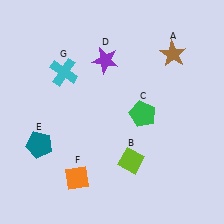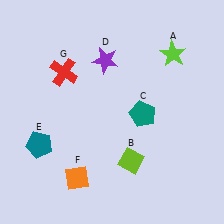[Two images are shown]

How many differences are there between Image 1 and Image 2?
There are 3 differences between the two images.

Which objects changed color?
A changed from brown to lime. C changed from green to teal. G changed from cyan to red.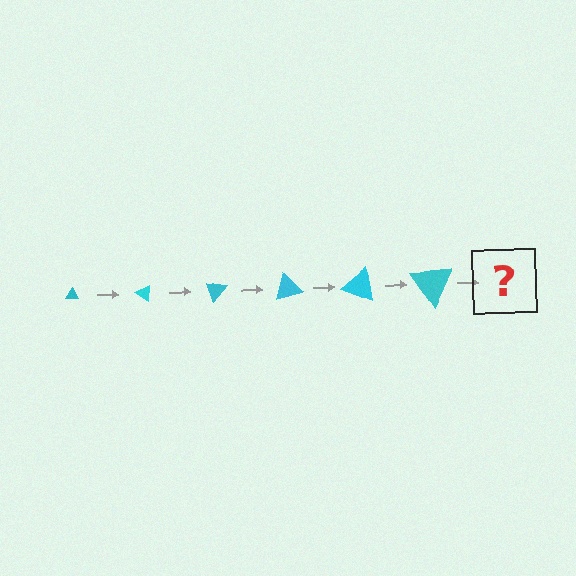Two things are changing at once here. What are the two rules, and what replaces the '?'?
The two rules are that the triangle grows larger each step and it rotates 35 degrees each step. The '?' should be a triangle, larger than the previous one and rotated 210 degrees from the start.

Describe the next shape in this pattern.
It should be a triangle, larger than the previous one and rotated 210 degrees from the start.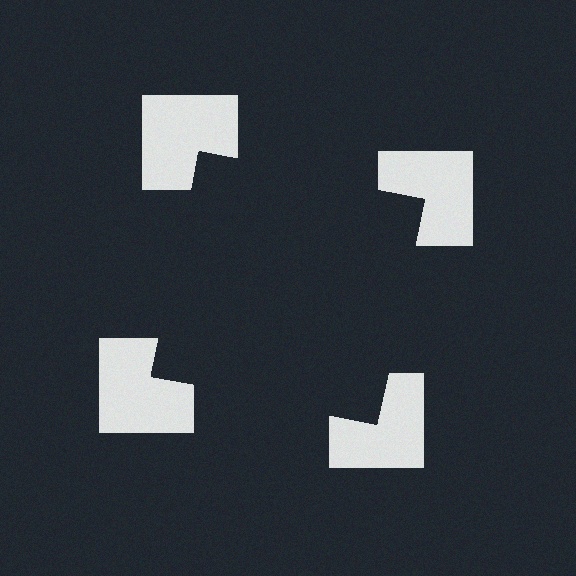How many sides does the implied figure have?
4 sides.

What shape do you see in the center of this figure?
An illusory square — its edges are inferred from the aligned wedge cuts in the notched squares, not physically drawn.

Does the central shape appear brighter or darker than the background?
It typically appears slightly darker than the background, even though no actual brightness change is drawn.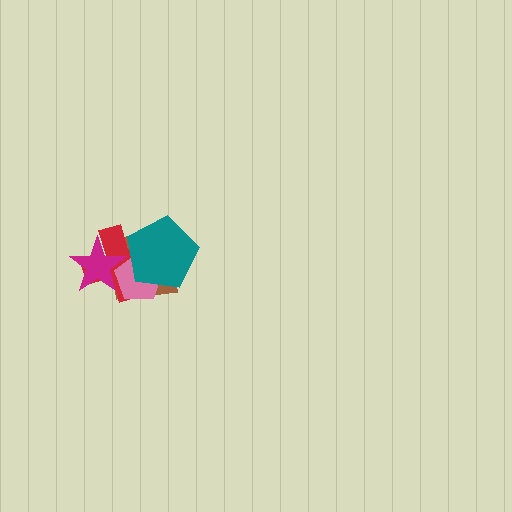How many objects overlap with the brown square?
4 objects overlap with the brown square.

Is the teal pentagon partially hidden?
No, no other shape covers it.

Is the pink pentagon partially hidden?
Yes, it is partially covered by another shape.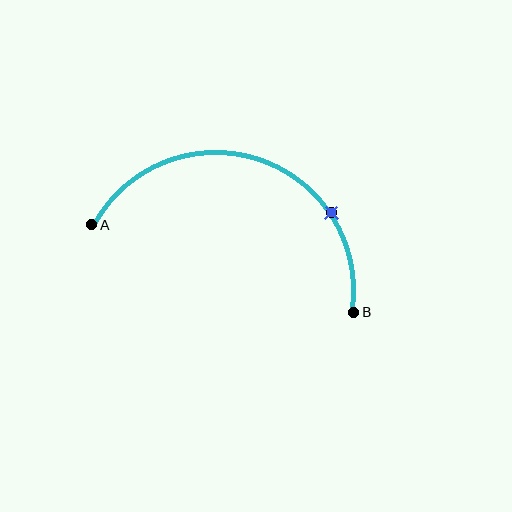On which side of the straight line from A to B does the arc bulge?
The arc bulges above the straight line connecting A and B.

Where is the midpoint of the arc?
The arc midpoint is the point on the curve farthest from the straight line joining A and B. It sits above that line.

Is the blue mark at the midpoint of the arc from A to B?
No. The blue mark lies on the arc but is closer to endpoint B. The arc midpoint would be at the point on the curve equidistant along the arc from both A and B.